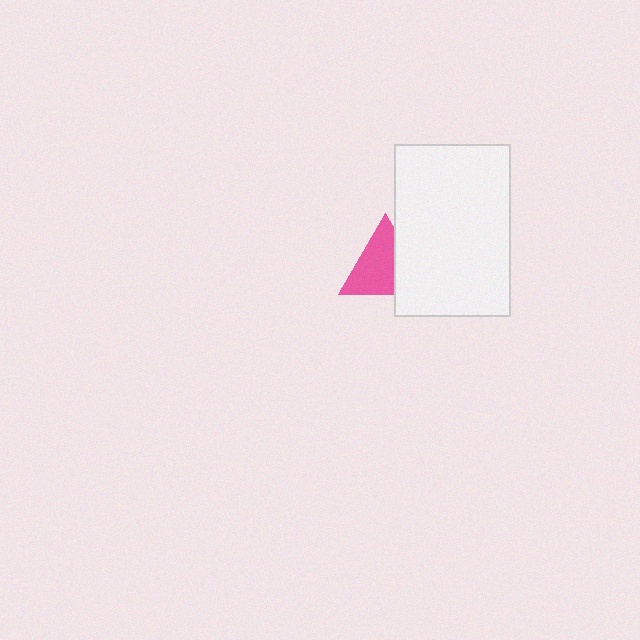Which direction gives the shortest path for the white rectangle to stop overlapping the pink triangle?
Moving right gives the shortest separation.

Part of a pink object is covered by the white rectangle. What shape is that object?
It is a triangle.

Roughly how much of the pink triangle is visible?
Most of it is visible (roughly 65%).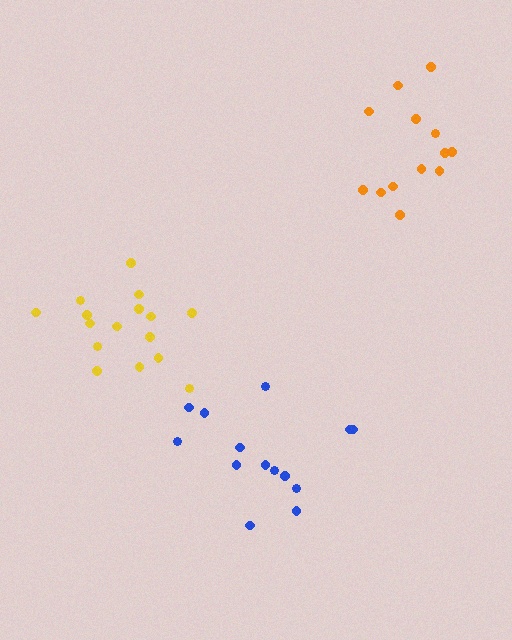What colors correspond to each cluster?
The clusters are colored: yellow, blue, orange.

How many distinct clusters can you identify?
There are 3 distinct clusters.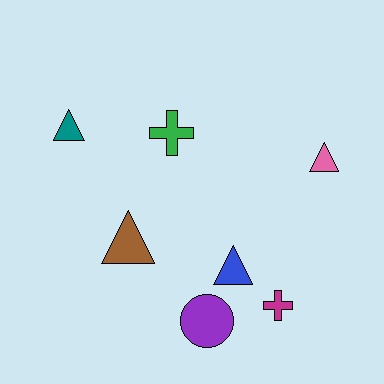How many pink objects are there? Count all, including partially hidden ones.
There is 1 pink object.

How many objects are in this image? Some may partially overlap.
There are 7 objects.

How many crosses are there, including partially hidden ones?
There are 2 crosses.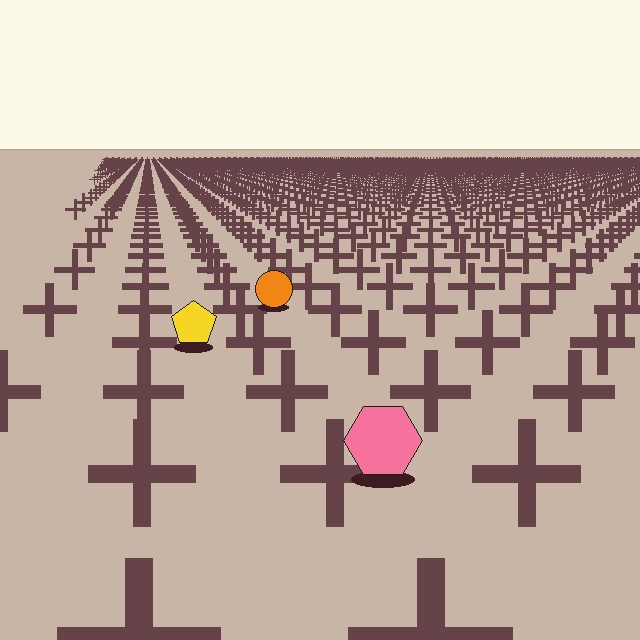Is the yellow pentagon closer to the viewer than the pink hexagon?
No. The pink hexagon is closer — you can tell from the texture gradient: the ground texture is coarser near it.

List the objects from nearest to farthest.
From nearest to farthest: the pink hexagon, the yellow pentagon, the orange circle.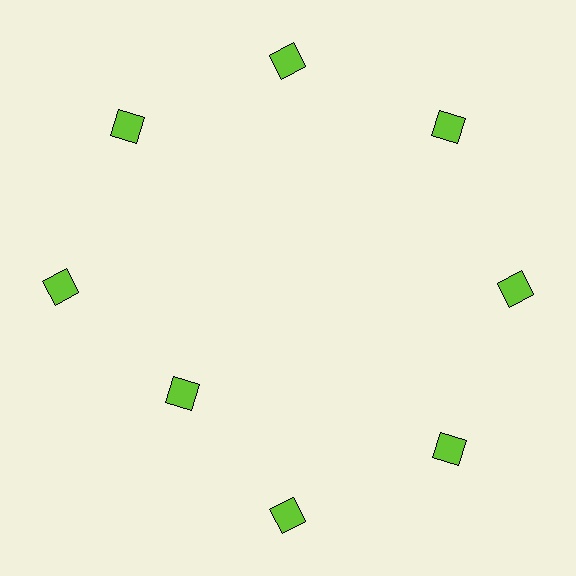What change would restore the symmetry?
The symmetry would be restored by moving it outward, back onto the ring so that all 8 squares sit at equal angles and equal distance from the center.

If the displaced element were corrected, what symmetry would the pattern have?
It would have 8-fold rotational symmetry — the pattern would map onto itself every 45 degrees.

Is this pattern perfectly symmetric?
No. The 8 lime squares are arranged in a ring, but one element near the 8 o'clock position is pulled inward toward the center, breaking the 8-fold rotational symmetry.